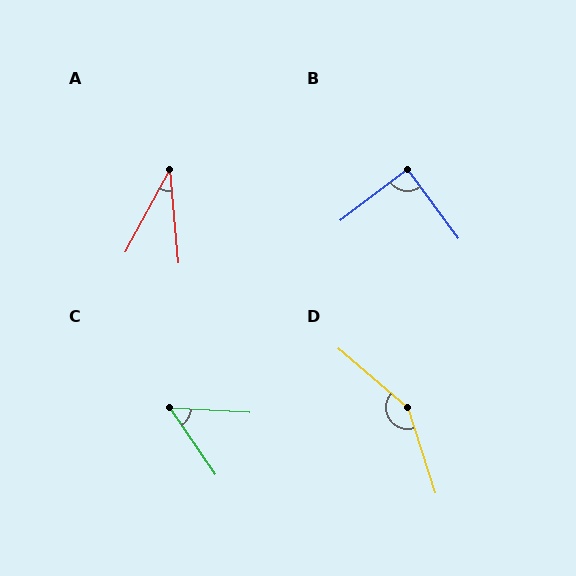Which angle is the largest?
D, at approximately 148 degrees.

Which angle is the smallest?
A, at approximately 34 degrees.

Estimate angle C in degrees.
Approximately 52 degrees.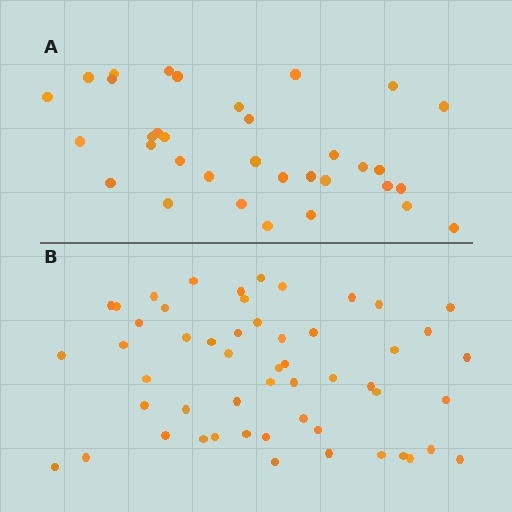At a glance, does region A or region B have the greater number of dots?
Region B (the bottom region) has more dots.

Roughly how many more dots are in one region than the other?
Region B has approximately 20 more dots than region A.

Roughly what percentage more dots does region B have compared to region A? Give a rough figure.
About 55% more.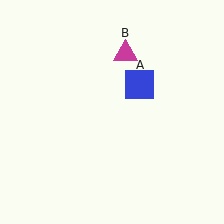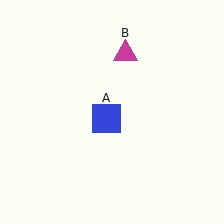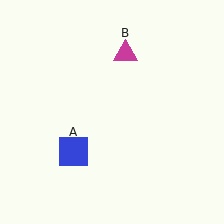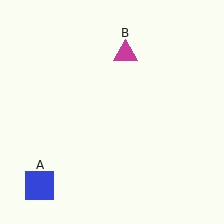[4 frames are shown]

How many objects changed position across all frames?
1 object changed position: blue square (object A).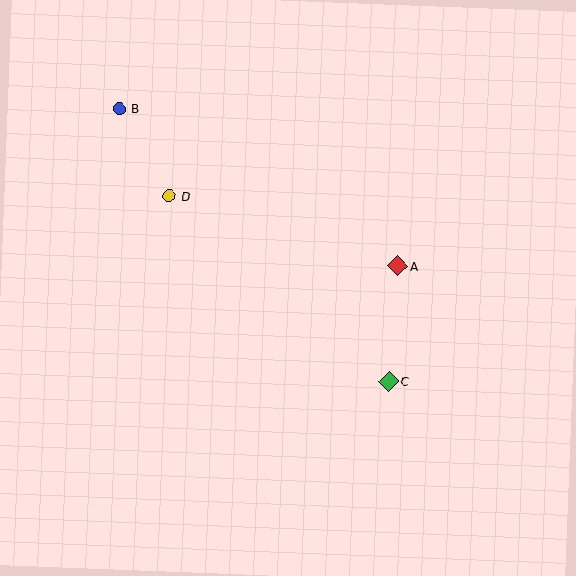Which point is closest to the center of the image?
Point A at (397, 266) is closest to the center.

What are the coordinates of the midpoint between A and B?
The midpoint between A and B is at (258, 187).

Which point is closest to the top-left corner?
Point B is closest to the top-left corner.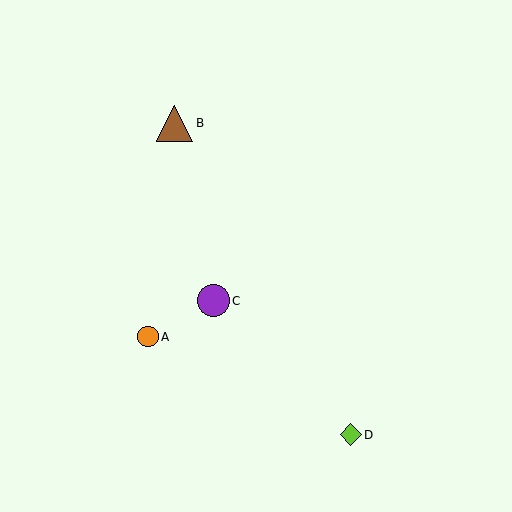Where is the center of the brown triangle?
The center of the brown triangle is at (175, 123).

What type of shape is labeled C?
Shape C is a purple circle.